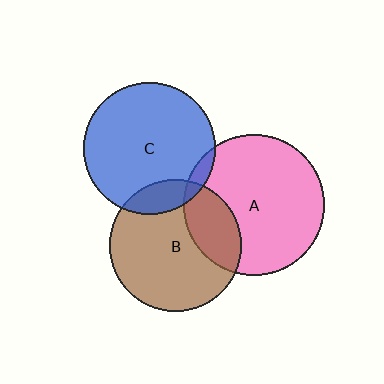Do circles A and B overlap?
Yes.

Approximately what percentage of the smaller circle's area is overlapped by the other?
Approximately 25%.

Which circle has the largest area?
Circle A (pink).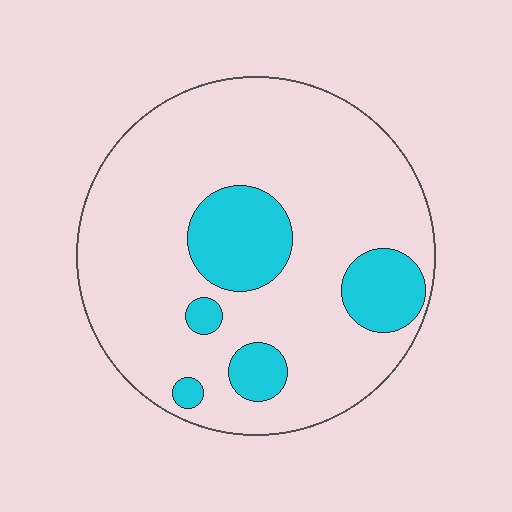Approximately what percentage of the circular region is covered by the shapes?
Approximately 20%.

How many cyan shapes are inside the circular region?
5.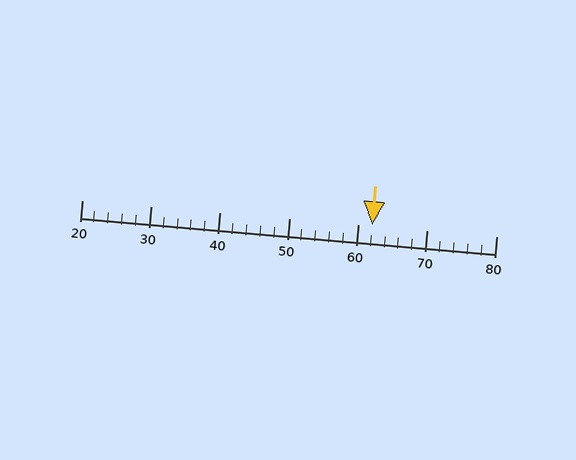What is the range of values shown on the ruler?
The ruler shows values from 20 to 80.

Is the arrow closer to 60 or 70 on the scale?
The arrow is closer to 60.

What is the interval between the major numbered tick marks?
The major tick marks are spaced 10 units apart.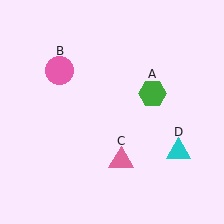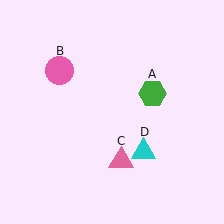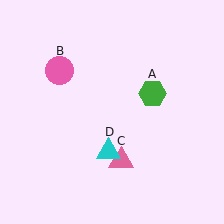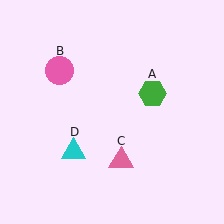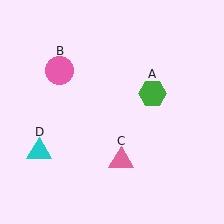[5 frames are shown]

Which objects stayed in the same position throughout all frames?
Green hexagon (object A) and pink circle (object B) and pink triangle (object C) remained stationary.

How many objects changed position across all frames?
1 object changed position: cyan triangle (object D).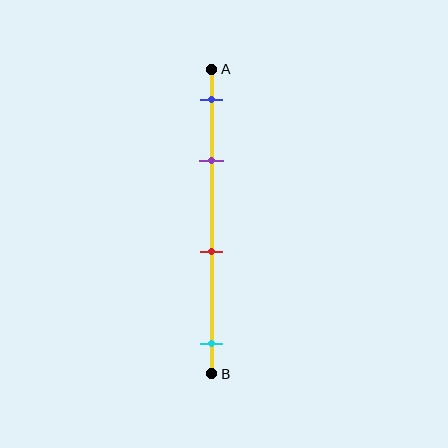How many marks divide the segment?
There are 4 marks dividing the segment.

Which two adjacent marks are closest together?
The blue and purple marks are the closest adjacent pair.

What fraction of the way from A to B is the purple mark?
The purple mark is approximately 30% (0.3) of the way from A to B.